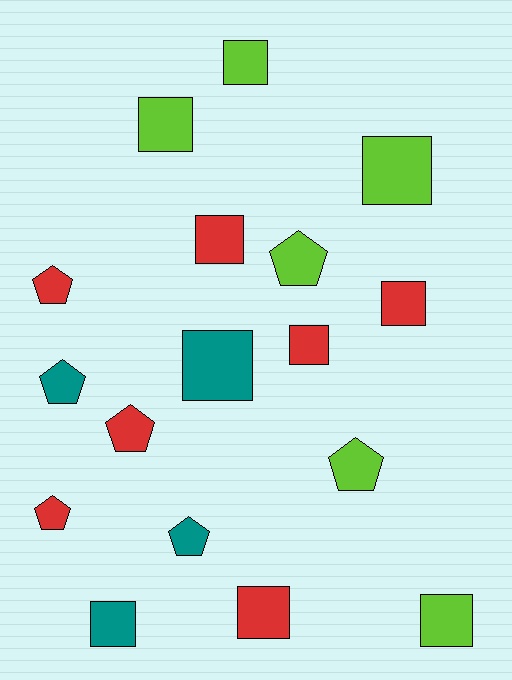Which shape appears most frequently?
Square, with 10 objects.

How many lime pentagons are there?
There are 2 lime pentagons.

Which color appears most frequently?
Red, with 7 objects.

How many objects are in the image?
There are 17 objects.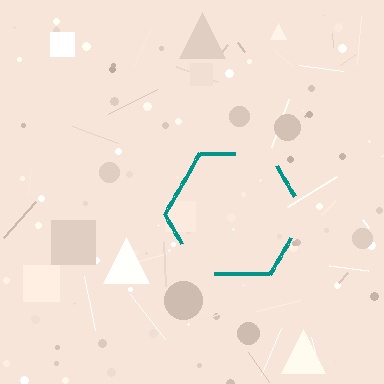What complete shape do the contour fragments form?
The contour fragments form a hexagon.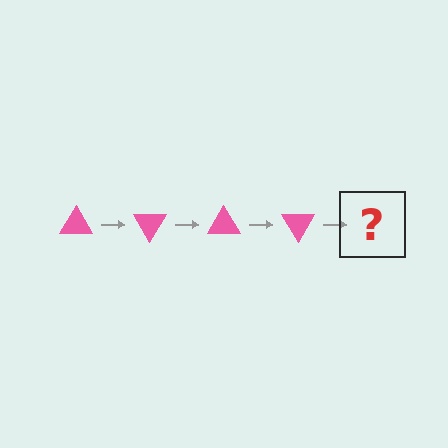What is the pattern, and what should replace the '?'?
The pattern is that the triangle rotates 60 degrees each step. The '?' should be a pink triangle rotated 240 degrees.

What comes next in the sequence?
The next element should be a pink triangle rotated 240 degrees.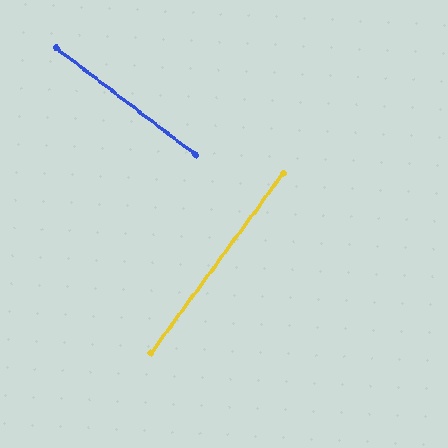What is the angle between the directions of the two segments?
Approximately 89 degrees.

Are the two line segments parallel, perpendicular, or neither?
Perpendicular — they meet at approximately 89°.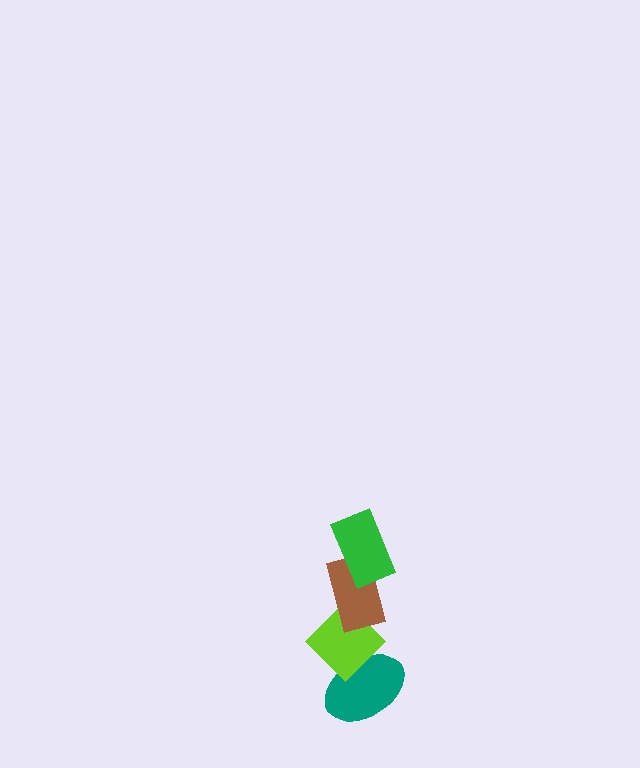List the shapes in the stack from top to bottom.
From top to bottom: the green rectangle, the brown rectangle, the lime diamond, the teal ellipse.